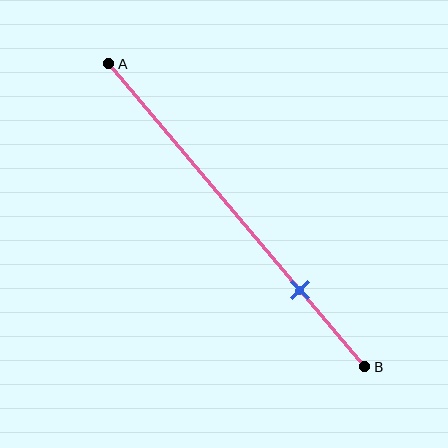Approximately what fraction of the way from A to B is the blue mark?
The blue mark is approximately 75% of the way from A to B.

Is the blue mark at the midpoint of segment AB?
No, the mark is at about 75% from A, not at the 50% midpoint.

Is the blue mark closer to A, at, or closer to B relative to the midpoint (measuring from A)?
The blue mark is closer to point B than the midpoint of segment AB.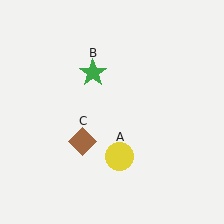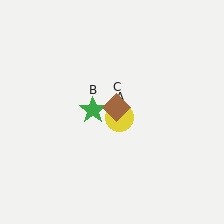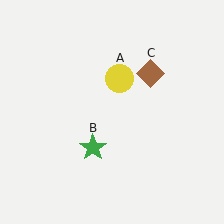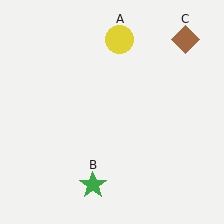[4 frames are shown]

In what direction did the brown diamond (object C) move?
The brown diamond (object C) moved up and to the right.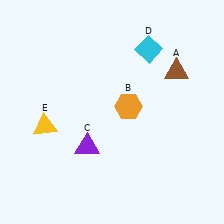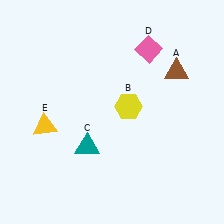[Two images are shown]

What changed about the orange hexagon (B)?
In Image 1, B is orange. In Image 2, it changed to yellow.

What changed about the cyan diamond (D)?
In Image 1, D is cyan. In Image 2, it changed to pink.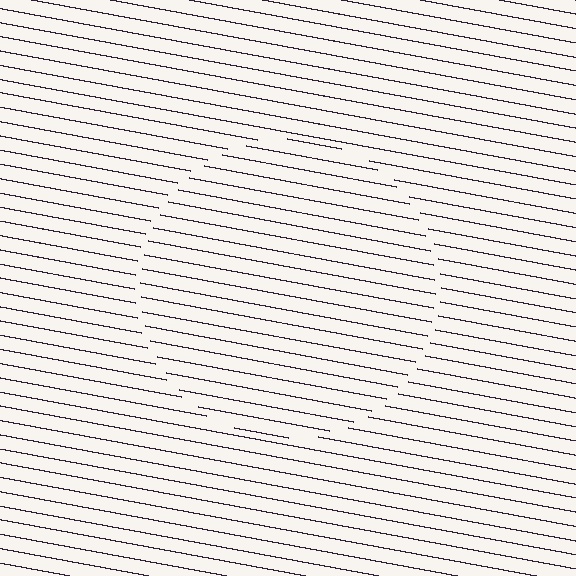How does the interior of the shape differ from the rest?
The interior of the shape contains the same grating, shifted by half a period — the contour is defined by the phase discontinuity where line-ends from the inner and outer gratings abut.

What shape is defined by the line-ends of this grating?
An illusory circle. The interior of the shape contains the same grating, shifted by half a period — the contour is defined by the phase discontinuity where line-ends from the inner and outer gratings abut.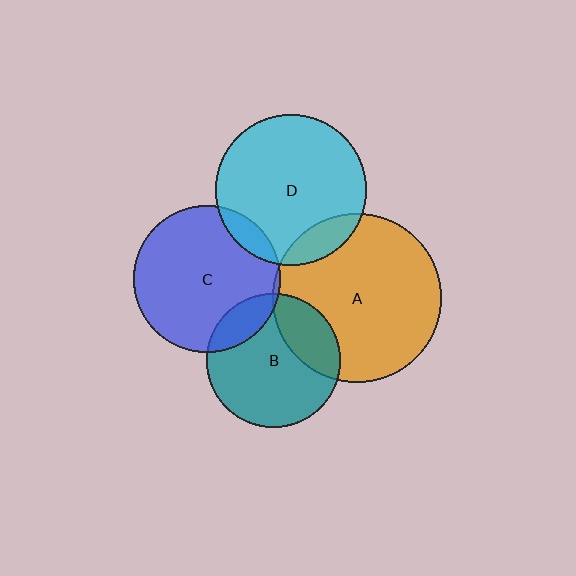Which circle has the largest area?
Circle A (orange).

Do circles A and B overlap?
Yes.